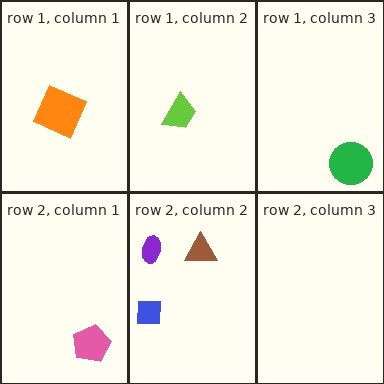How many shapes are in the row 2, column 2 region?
3.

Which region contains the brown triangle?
The row 2, column 2 region.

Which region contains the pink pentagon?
The row 2, column 1 region.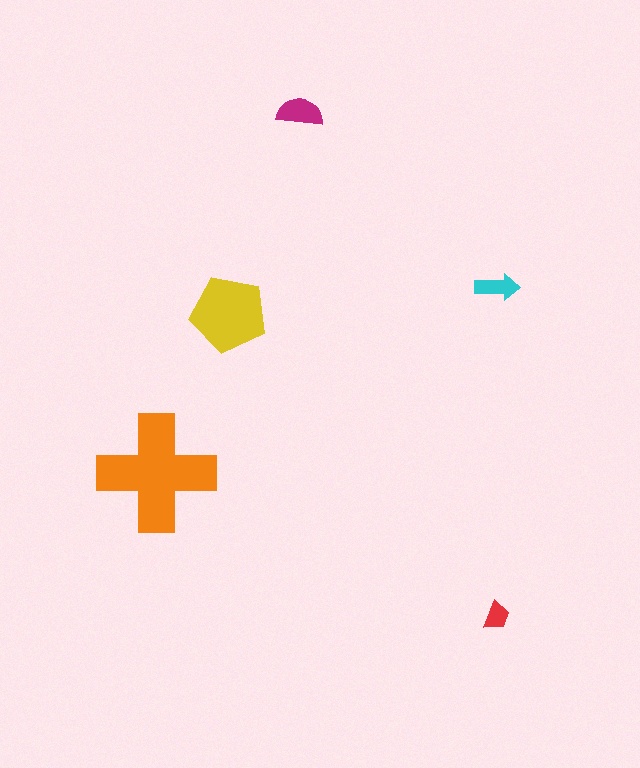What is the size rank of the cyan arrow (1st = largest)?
4th.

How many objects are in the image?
There are 5 objects in the image.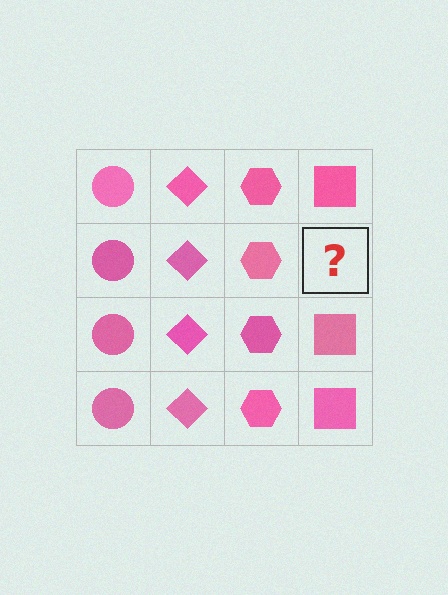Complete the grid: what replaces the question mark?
The question mark should be replaced with a pink square.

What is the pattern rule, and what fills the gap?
The rule is that each column has a consistent shape. The gap should be filled with a pink square.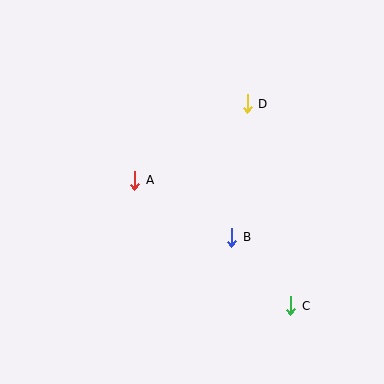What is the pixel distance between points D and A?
The distance between D and A is 137 pixels.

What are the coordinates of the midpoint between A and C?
The midpoint between A and C is at (213, 243).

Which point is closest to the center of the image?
Point A at (135, 180) is closest to the center.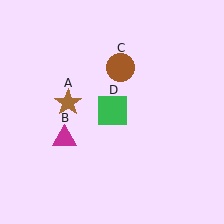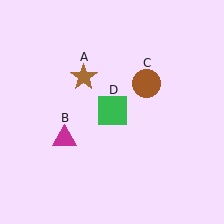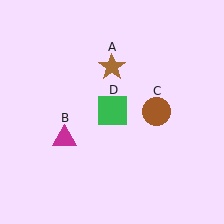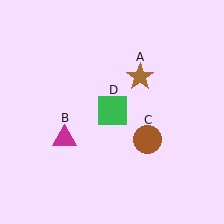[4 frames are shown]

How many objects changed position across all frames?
2 objects changed position: brown star (object A), brown circle (object C).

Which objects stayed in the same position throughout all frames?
Magenta triangle (object B) and green square (object D) remained stationary.